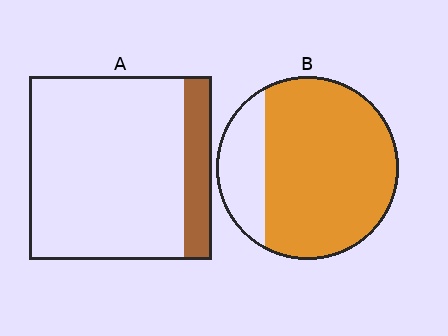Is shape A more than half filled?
No.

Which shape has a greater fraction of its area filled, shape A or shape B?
Shape B.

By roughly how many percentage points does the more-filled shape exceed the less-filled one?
By roughly 65 percentage points (B over A).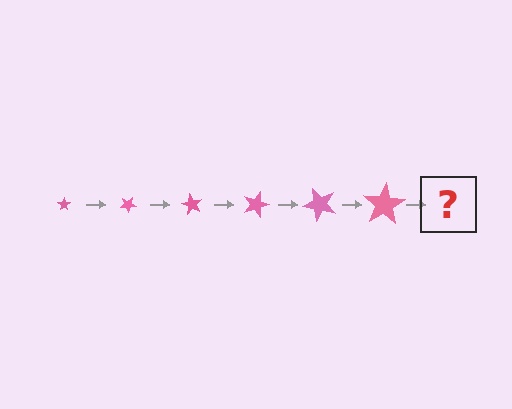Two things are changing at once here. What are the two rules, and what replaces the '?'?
The two rules are that the star grows larger each step and it rotates 30 degrees each step. The '?' should be a star, larger than the previous one and rotated 180 degrees from the start.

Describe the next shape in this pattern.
It should be a star, larger than the previous one and rotated 180 degrees from the start.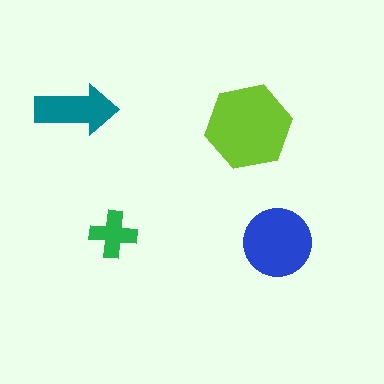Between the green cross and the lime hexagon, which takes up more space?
The lime hexagon.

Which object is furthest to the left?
The teal arrow is leftmost.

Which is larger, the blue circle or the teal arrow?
The blue circle.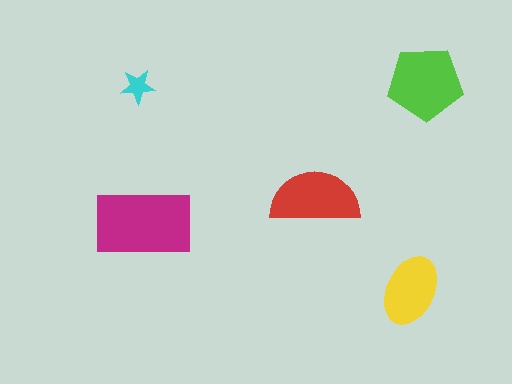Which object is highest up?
The lime pentagon is topmost.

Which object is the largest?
The magenta rectangle.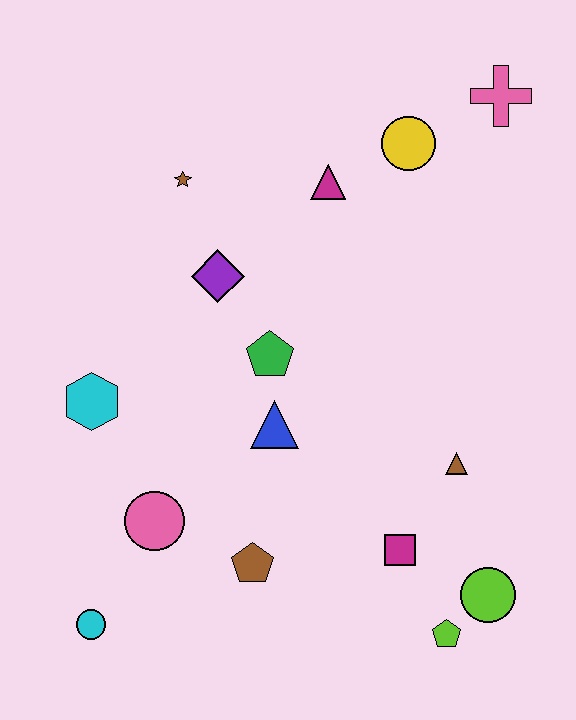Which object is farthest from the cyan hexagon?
The pink cross is farthest from the cyan hexagon.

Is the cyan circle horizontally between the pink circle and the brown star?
No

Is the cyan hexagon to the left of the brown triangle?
Yes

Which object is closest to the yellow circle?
The magenta triangle is closest to the yellow circle.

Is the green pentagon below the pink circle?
No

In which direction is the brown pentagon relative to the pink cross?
The brown pentagon is below the pink cross.